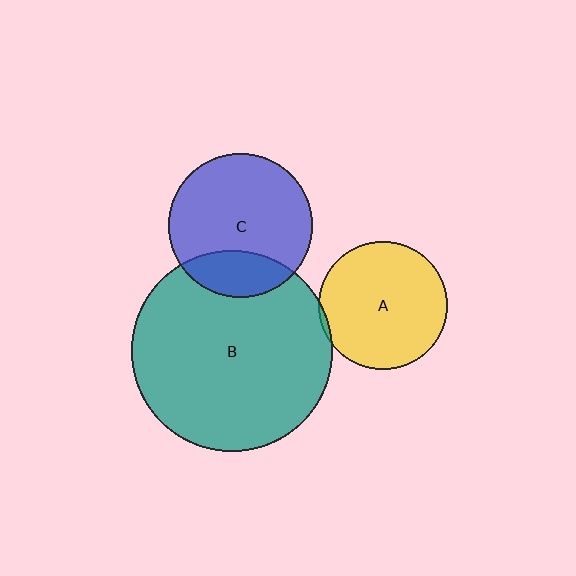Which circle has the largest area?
Circle B (teal).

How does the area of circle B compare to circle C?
Approximately 2.0 times.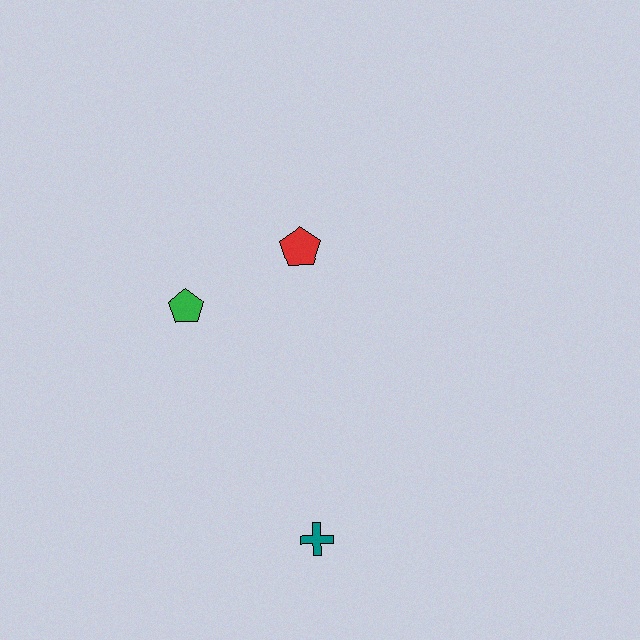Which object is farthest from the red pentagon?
The teal cross is farthest from the red pentagon.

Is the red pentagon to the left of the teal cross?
Yes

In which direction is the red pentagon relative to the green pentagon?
The red pentagon is to the right of the green pentagon.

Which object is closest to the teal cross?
The green pentagon is closest to the teal cross.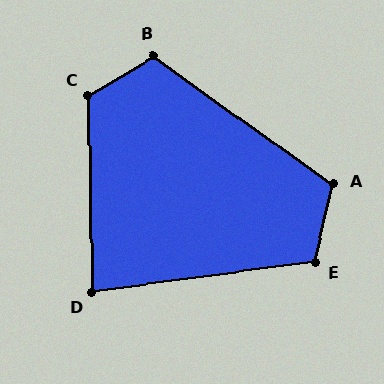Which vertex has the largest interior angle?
C, at approximately 120 degrees.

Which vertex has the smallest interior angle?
D, at approximately 83 degrees.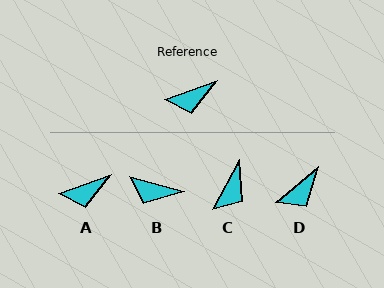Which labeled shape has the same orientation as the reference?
A.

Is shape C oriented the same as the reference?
No, it is off by about 42 degrees.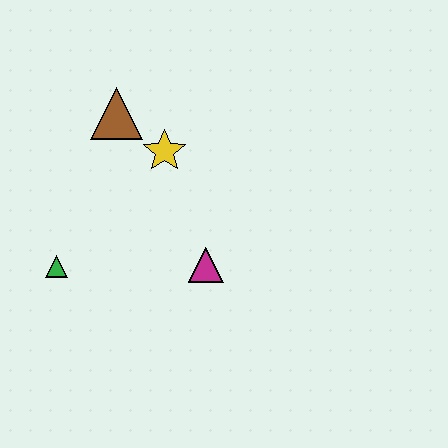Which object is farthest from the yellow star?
The green triangle is farthest from the yellow star.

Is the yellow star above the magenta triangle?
Yes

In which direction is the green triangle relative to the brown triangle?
The green triangle is below the brown triangle.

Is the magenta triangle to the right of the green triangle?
Yes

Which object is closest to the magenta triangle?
The yellow star is closest to the magenta triangle.